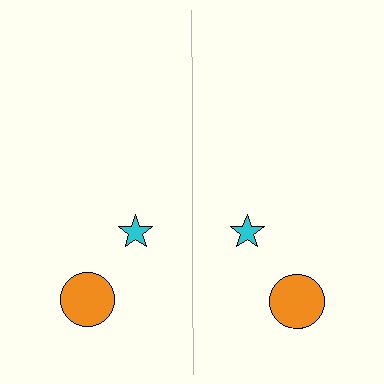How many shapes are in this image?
There are 4 shapes in this image.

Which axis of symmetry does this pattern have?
The pattern has a vertical axis of symmetry running through the center of the image.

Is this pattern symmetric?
Yes, this pattern has bilateral (reflection) symmetry.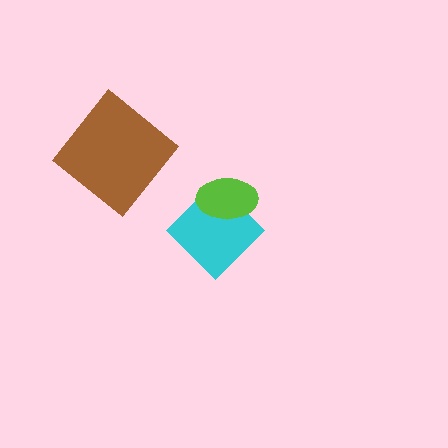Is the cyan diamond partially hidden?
Yes, it is partially covered by another shape.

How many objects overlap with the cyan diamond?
1 object overlaps with the cyan diamond.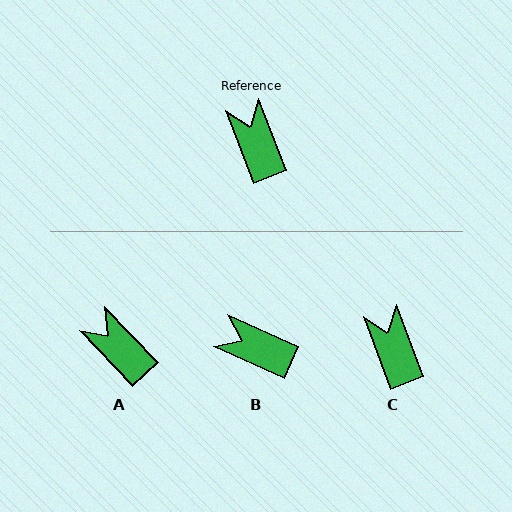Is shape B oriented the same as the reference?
No, it is off by about 46 degrees.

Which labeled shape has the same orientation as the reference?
C.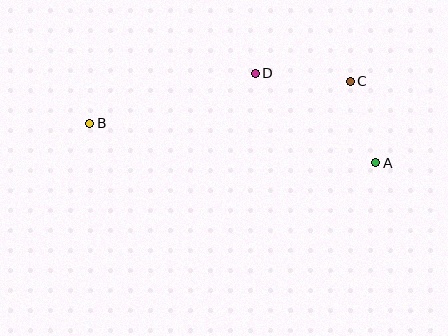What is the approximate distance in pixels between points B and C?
The distance between B and C is approximately 264 pixels.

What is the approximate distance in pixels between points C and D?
The distance between C and D is approximately 95 pixels.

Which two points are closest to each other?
Points A and C are closest to each other.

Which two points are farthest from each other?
Points A and B are farthest from each other.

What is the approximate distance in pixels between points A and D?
The distance between A and D is approximately 150 pixels.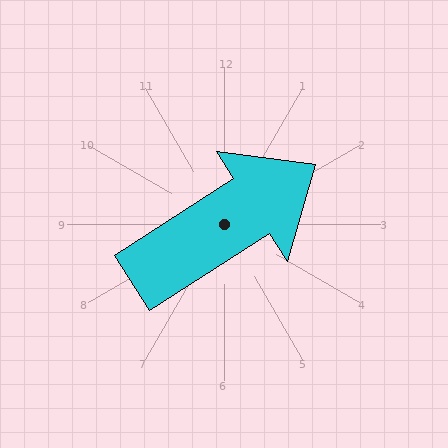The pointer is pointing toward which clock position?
Roughly 2 o'clock.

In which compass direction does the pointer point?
Northeast.